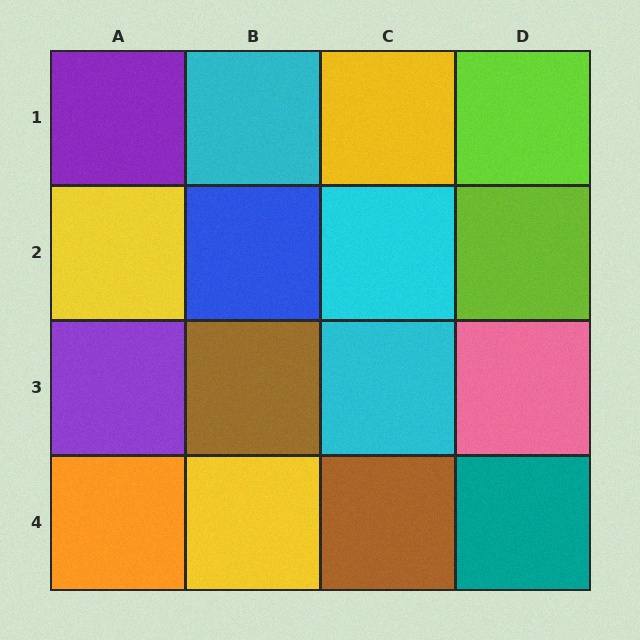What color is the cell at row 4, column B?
Yellow.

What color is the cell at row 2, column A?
Yellow.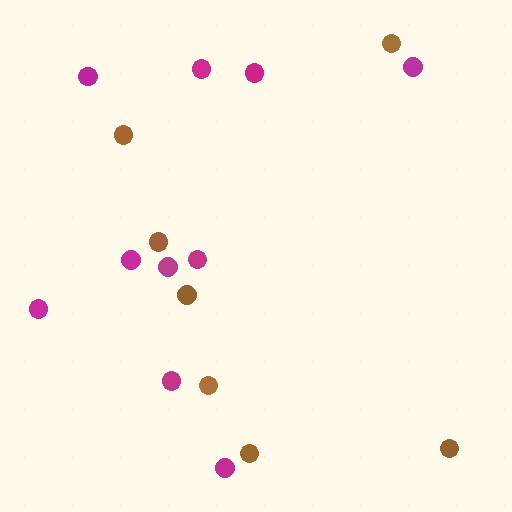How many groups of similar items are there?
There are 2 groups: one group of brown circles (7) and one group of magenta circles (10).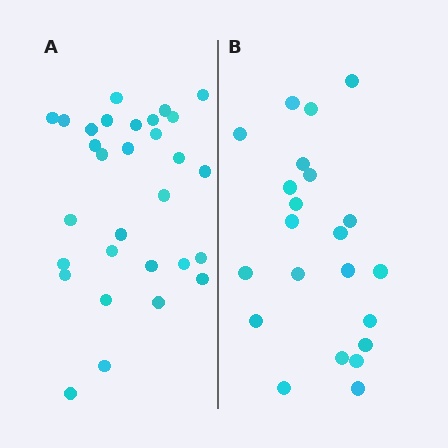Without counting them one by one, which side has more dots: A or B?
Region A (the left region) has more dots.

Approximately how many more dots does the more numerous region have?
Region A has roughly 8 or so more dots than region B.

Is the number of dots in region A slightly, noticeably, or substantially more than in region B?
Region A has noticeably more, but not dramatically so. The ratio is roughly 1.4 to 1.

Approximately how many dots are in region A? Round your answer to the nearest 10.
About 30 dots.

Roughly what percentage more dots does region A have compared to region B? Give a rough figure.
About 35% more.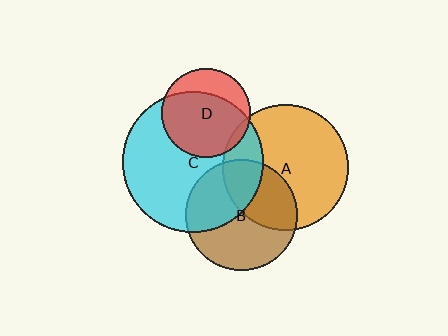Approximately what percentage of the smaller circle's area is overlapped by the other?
Approximately 70%.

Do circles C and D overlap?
Yes.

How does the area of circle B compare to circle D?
Approximately 1.6 times.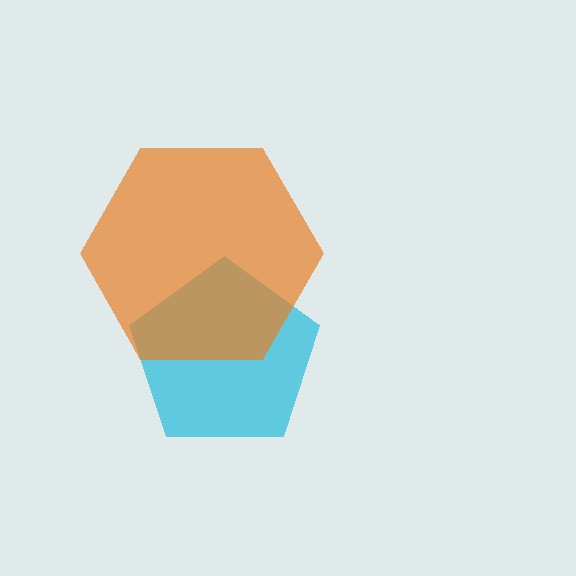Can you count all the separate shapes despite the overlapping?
Yes, there are 2 separate shapes.